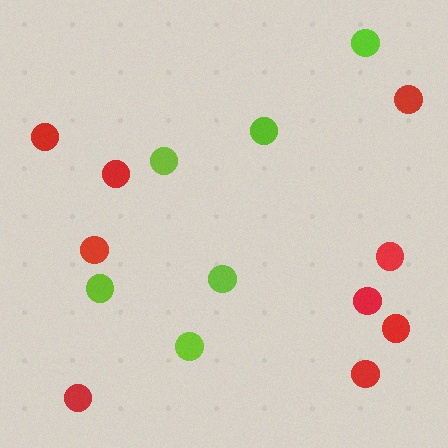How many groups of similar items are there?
There are 2 groups: one group of lime circles (6) and one group of red circles (9).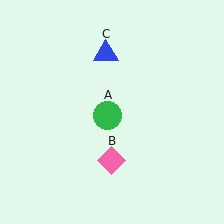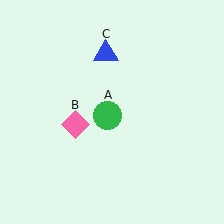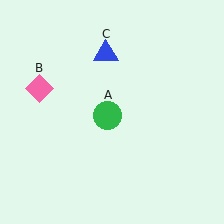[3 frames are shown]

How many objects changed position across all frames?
1 object changed position: pink diamond (object B).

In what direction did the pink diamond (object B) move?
The pink diamond (object B) moved up and to the left.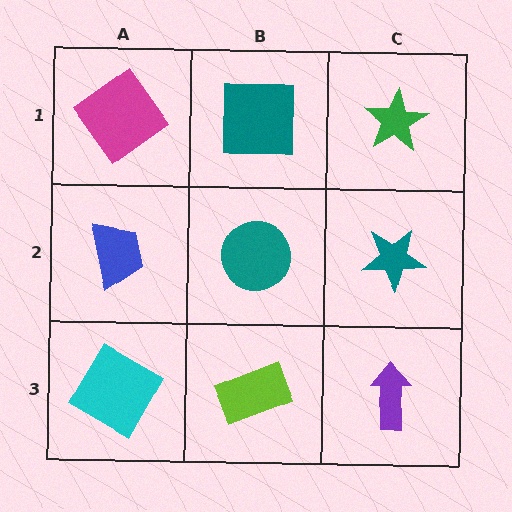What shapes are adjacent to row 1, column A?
A blue trapezoid (row 2, column A), a teal square (row 1, column B).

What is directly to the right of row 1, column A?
A teal square.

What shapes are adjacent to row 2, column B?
A teal square (row 1, column B), a lime rectangle (row 3, column B), a blue trapezoid (row 2, column A), a teal star (row 2, column C).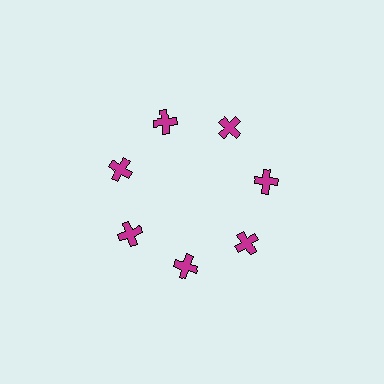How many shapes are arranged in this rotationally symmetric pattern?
There are 7 shapes, arranged in 7 groups of 1.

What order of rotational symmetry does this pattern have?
This pattern has 7-fold rotational symmetry.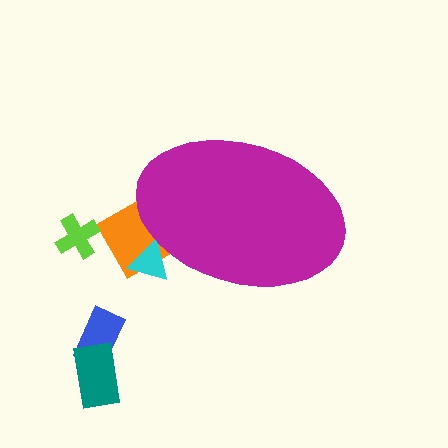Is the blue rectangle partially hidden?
No, the blue rectangle is fully visible.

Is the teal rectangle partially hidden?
No, the teal rectangle is fully visible.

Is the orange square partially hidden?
Yes, the orange square is partially hidden behind the magenta ellipse.